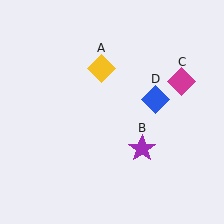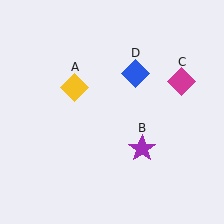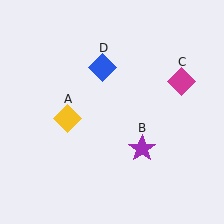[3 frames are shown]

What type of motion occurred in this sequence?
The yellow diamond (object A), blue diamond (object D) rotated counterclockwise around the center of the scene.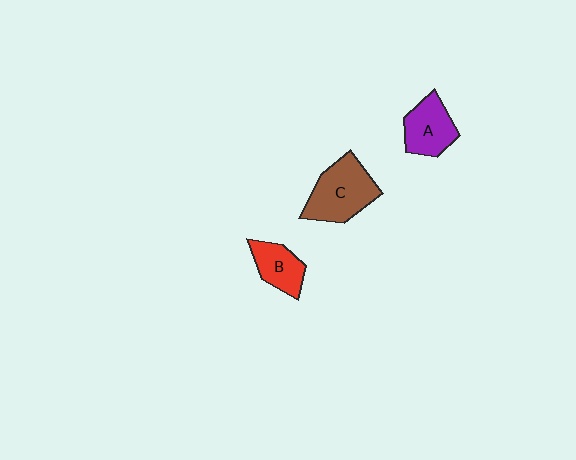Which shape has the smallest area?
Shape B (red).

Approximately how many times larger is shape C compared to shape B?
Approximately 1.6 times.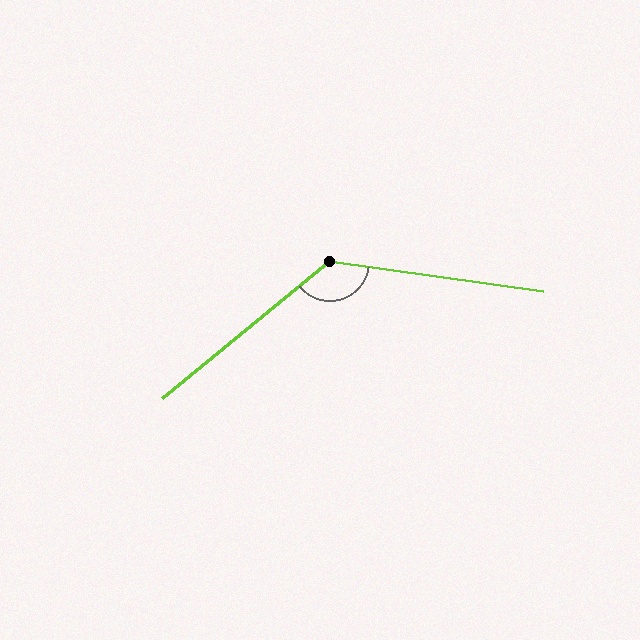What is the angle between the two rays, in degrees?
Approximately 133 degrees.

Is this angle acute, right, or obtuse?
It is obtuse.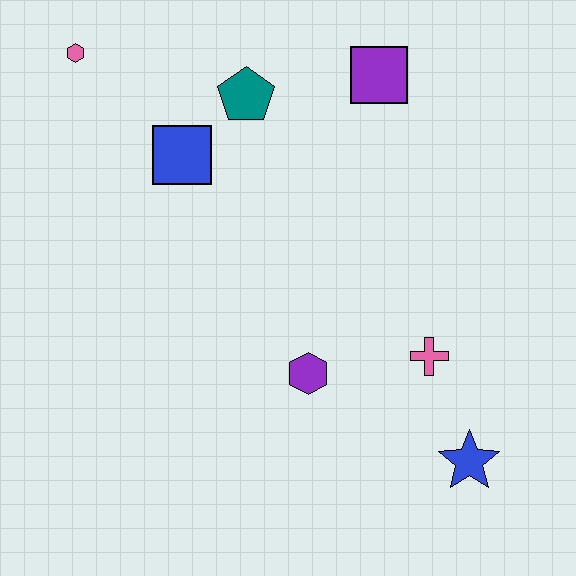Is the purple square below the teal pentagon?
No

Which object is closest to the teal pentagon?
The blue square is closest to the teal pentagon.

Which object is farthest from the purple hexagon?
The pink hexagon is farthest from the purple hexagon.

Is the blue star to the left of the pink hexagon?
No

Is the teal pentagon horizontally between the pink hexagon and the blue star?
Yes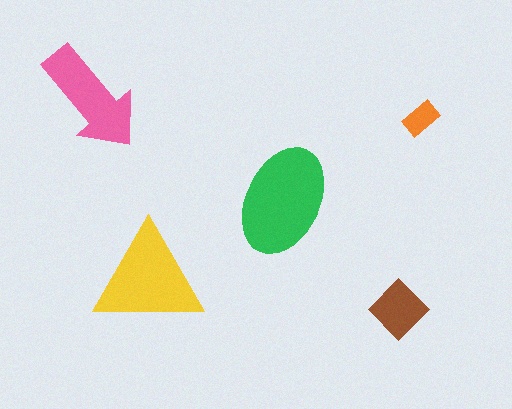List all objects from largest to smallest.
The green ellipse, the yellow triangle, the pink arrow, the brown diamond, the orange rectangle.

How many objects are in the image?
There are 5 objects in the image.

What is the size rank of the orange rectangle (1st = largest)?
5th.